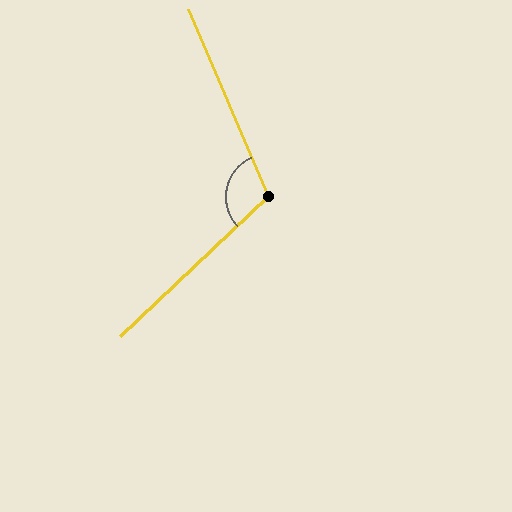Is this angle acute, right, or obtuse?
It is obtuse.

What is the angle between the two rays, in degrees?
Approximately 110 degrees.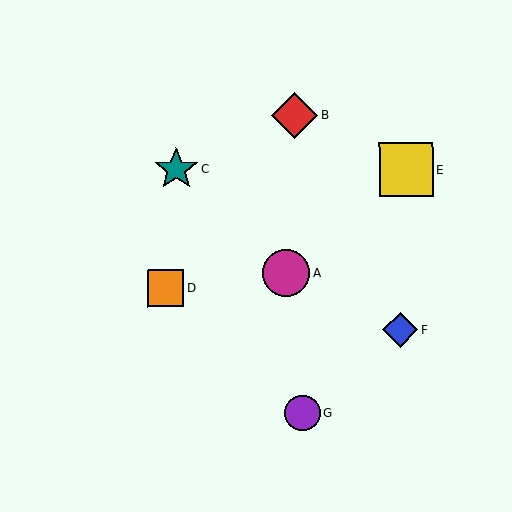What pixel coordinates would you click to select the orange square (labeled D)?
Click at (166, 289) to select the orange square D.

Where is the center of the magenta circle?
The center of the magenta circle is at (286, 273).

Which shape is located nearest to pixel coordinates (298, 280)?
The magenta circle (labeled A) at (286, 273) is nearest to that location.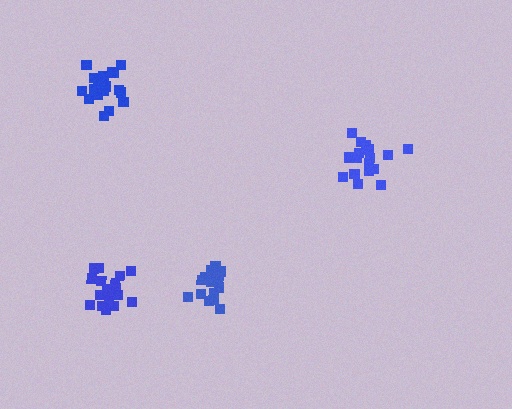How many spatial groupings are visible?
There are 4 spatial groupings.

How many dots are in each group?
Group 1: 15 dots, Group 2: 17 dots, Group 3: 19 dots, Group 4: 19 dots (70 total).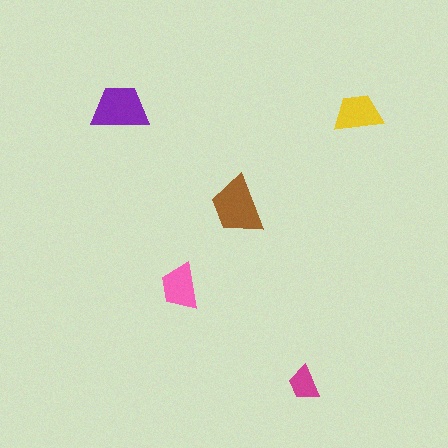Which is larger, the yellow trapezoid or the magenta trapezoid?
The yellow one.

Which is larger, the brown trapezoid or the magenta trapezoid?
The brown one.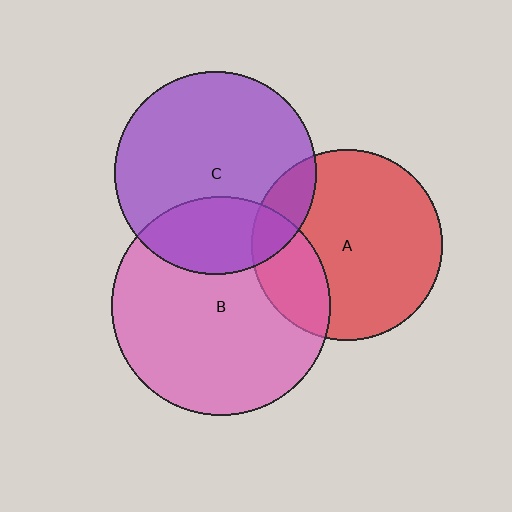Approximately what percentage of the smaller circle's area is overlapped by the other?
Approximately 15%.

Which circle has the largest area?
Circle B (pink).